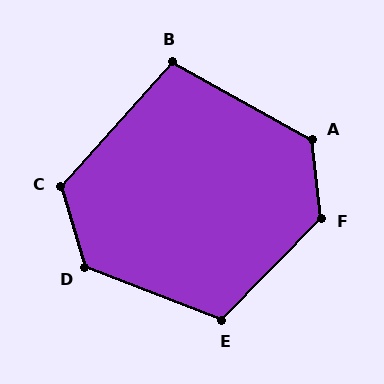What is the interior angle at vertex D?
Approximately 127 degrees (obtuse).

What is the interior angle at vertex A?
Approximately 125 degrees (obtuse).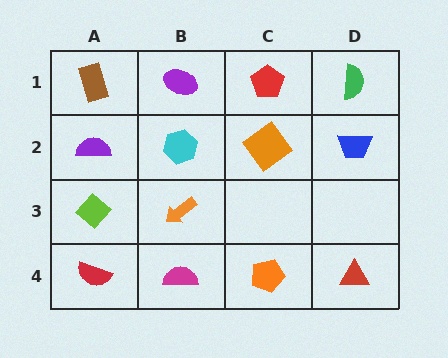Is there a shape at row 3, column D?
No, that cell is empty.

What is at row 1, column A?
A brown rectangle.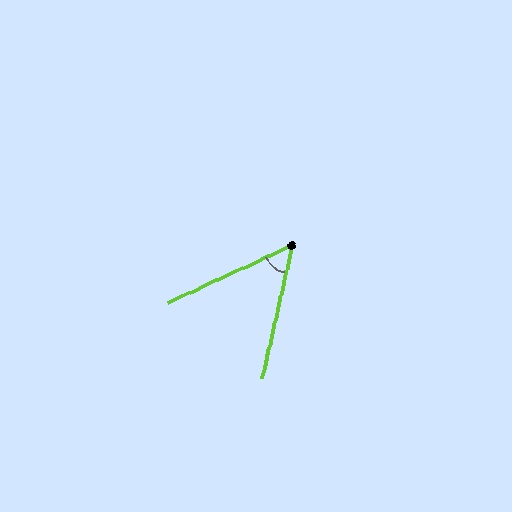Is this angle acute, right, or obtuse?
It is acute.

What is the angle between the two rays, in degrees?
Approximately 53 degrees.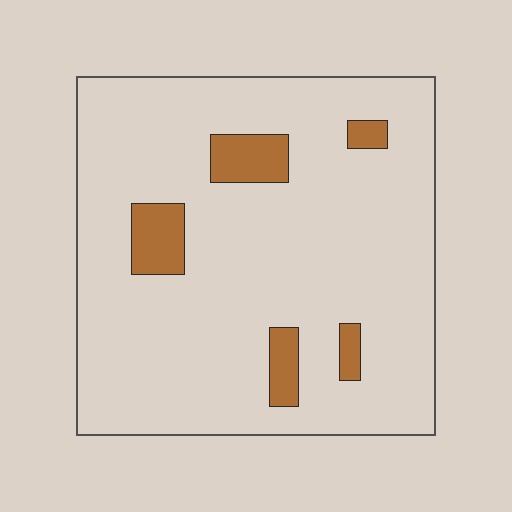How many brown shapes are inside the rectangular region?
5.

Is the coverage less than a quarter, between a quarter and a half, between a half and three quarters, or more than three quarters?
Less than a quarter.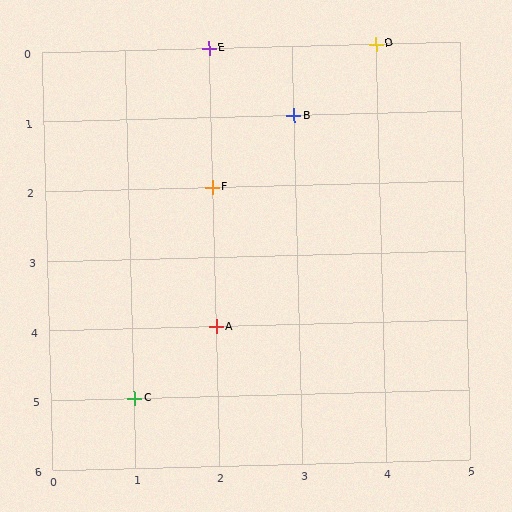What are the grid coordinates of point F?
Point F is at grid coordinates (2, 2).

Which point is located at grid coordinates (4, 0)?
Point D is at (4, 0).